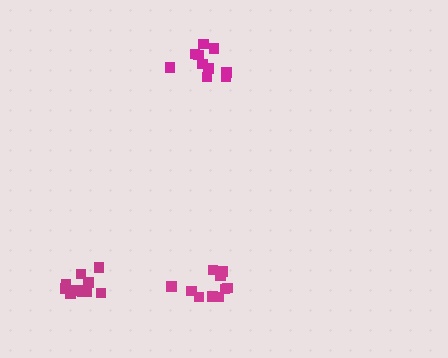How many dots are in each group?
Group 1: 10 dots, Group 2: 10 dots, Group 3: 11 dots (31 total).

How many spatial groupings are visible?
There are 3 spatial groupings.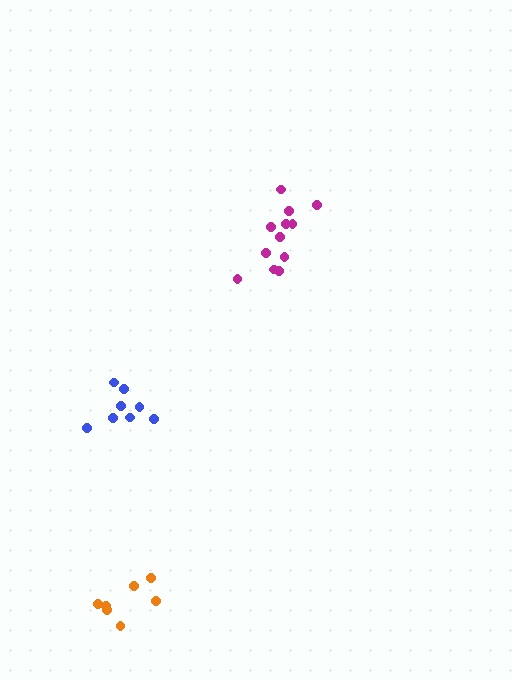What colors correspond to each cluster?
The clusters are colored: blue, orange, magenta.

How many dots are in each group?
Group 1: 8 dots, Group 2: 7 dots, Group 3: 12 dots (27 total).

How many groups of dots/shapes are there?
There are 3 groups.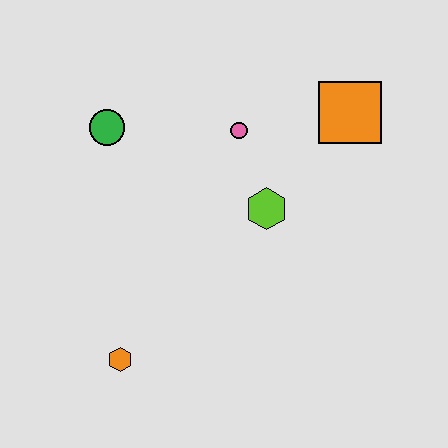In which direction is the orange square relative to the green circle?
The orange square is to the right of the green circle.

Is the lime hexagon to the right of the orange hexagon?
Yes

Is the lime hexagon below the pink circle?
Yes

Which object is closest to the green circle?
The pink circle is closest to the green circle.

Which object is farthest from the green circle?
The orange square is farthest from the green circle.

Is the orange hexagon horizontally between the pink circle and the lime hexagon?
No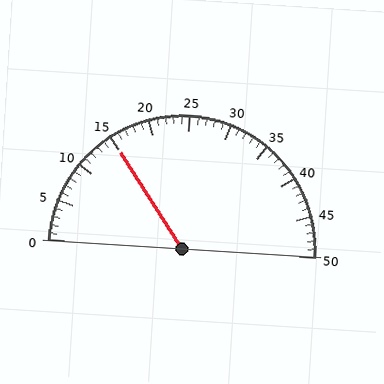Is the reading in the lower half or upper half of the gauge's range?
The reading is in the lower half of the range (0 to 50).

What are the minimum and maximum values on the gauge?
The gauge ranges from 0 to 50.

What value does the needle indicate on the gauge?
The needle indicates approximately 15.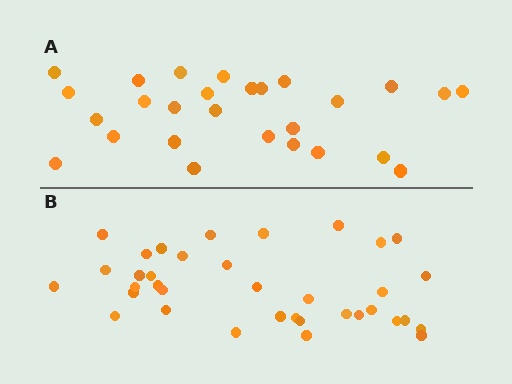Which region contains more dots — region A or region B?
Region B (the bottom region) has more dots.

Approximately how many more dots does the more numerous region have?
Region B has roughly 8 or so more dots than region A.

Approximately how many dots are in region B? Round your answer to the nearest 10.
About 40 dots. (The exact count is 36, which rounds to 40.)